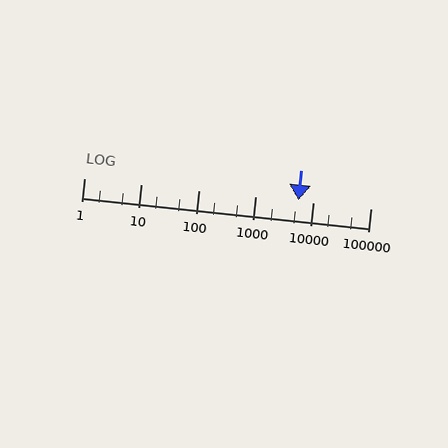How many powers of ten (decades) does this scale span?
The scale spans 5 decades, from 1 to 100000.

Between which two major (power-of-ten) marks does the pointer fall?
The pointer is between 1000 and 10000.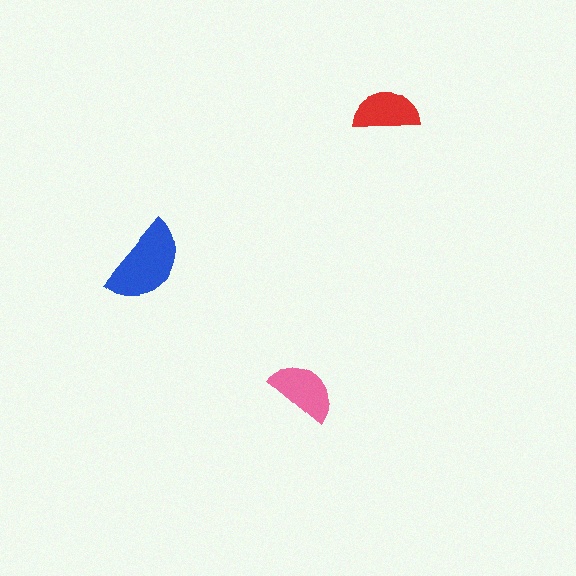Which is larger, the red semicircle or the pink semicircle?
The pink one.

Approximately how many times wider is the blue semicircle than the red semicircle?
About 1.5 times wider.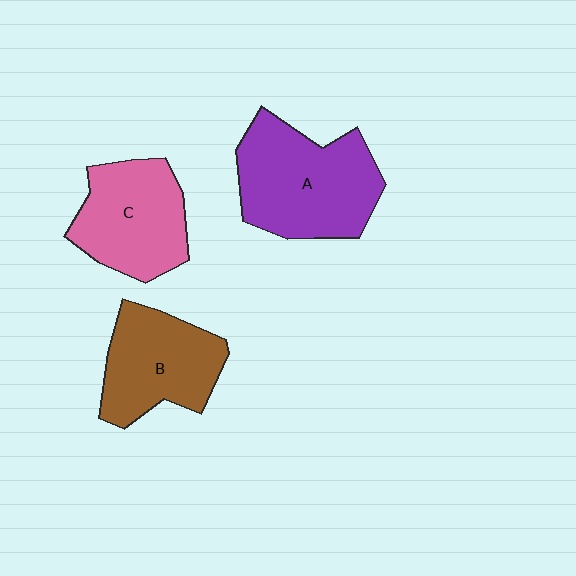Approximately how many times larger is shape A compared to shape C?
Approximately 1.3 times.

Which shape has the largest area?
Shape A (purple).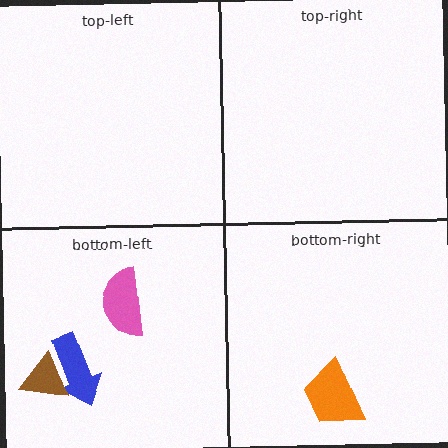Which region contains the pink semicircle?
The bottom-left region.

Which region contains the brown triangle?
The bottom-left region.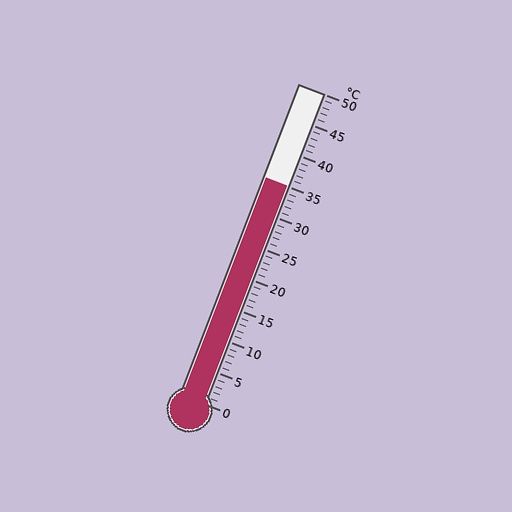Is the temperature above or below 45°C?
The temperature is below 45°C.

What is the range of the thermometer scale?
The thermometer scale ranges from 0°C to 50°C.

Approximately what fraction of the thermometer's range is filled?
The thermometer is filled to approximately 70% of its range.